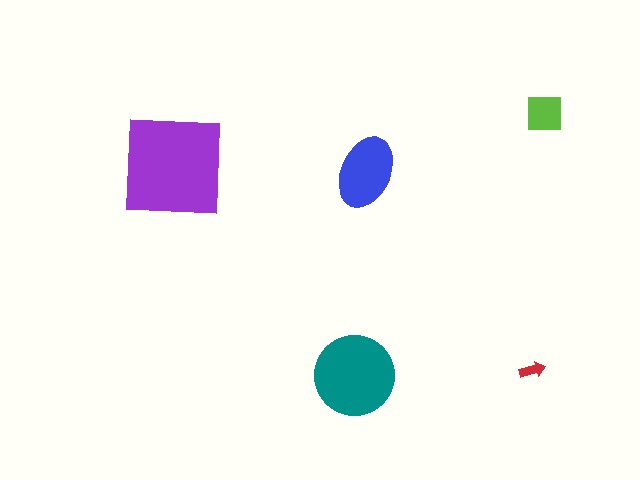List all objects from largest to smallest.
The purple square, the teal circle, the blue ellipse, the lime square, the red arrow.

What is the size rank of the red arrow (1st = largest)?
5th.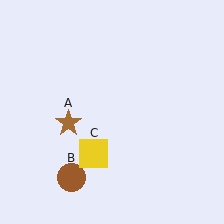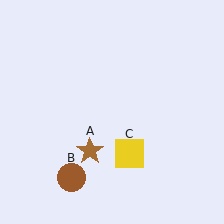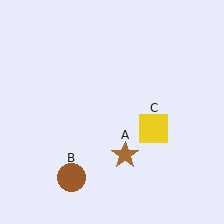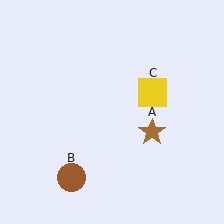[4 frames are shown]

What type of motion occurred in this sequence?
The brown star (object A), yellow square (object C) rotated counterclockwise around the center of the scene.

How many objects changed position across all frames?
2 objects changed position: brown star (object A), yellow square (object C).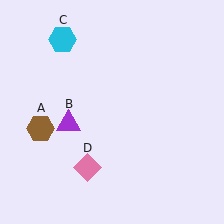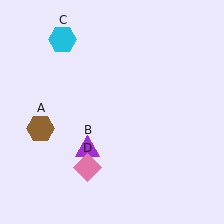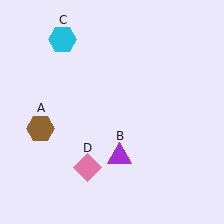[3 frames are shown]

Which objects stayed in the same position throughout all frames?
Brown hexagon (object A) and cyan hexagon (object C) and pink diamond (object D) remained stationary.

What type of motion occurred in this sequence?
The purple triangle (object B) rotated counterclockwise around the center of the scene.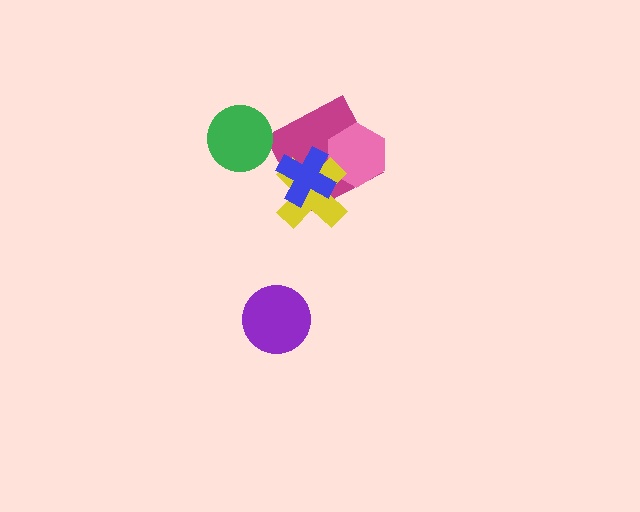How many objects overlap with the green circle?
0 objects overlap with the green circle.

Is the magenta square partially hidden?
Yes, it is partially covered by another shape.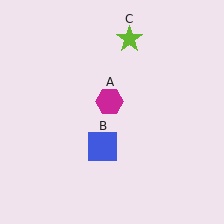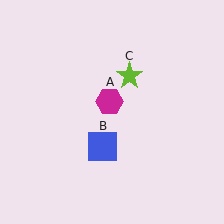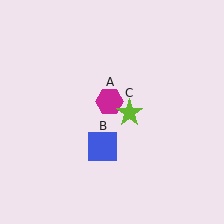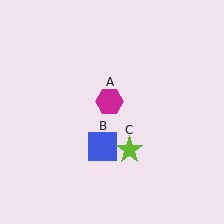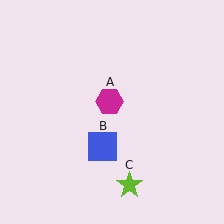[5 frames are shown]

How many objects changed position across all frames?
1 object changed position: lime star (object C).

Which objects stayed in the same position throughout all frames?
Magenta hexagon (object A) and blue square (object B) remained stationary.